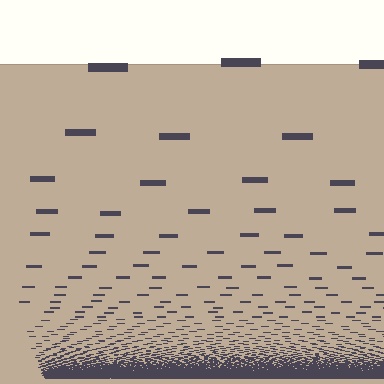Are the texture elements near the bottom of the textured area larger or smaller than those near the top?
Smaller. The gradient is inverted — elements near the bottom are smaller and denser.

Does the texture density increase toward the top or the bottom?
Density increases toward the bottom.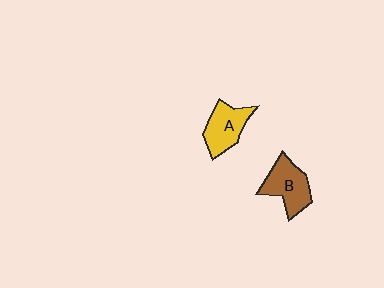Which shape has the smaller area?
Shape A (yellow).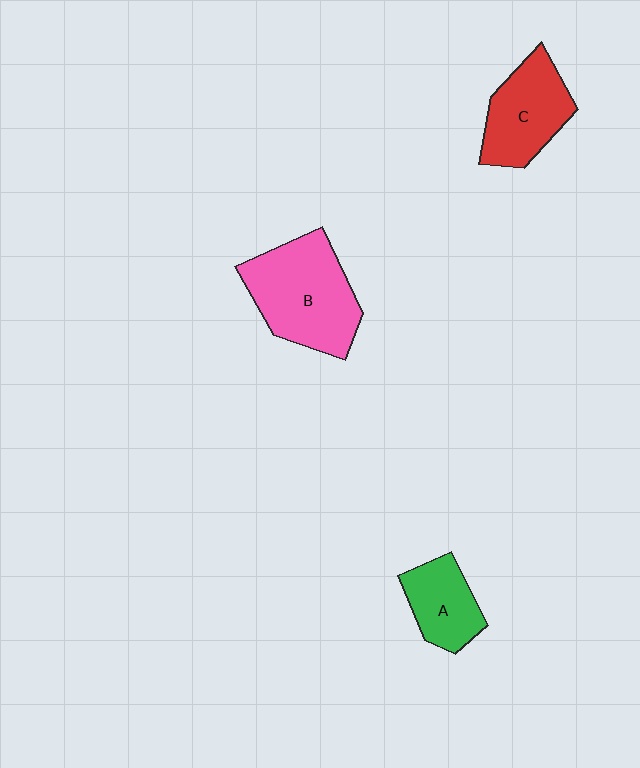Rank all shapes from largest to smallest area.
From largest to smallest: B (pink), C (red), A (green).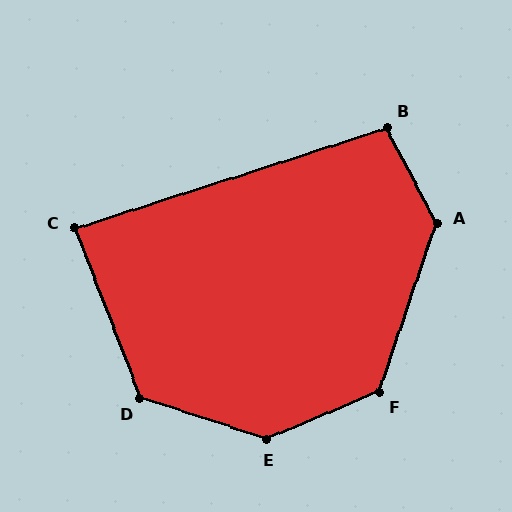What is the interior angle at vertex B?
Approximately 100 degrees (obtuse).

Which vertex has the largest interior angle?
E, at approximately 139 degrees.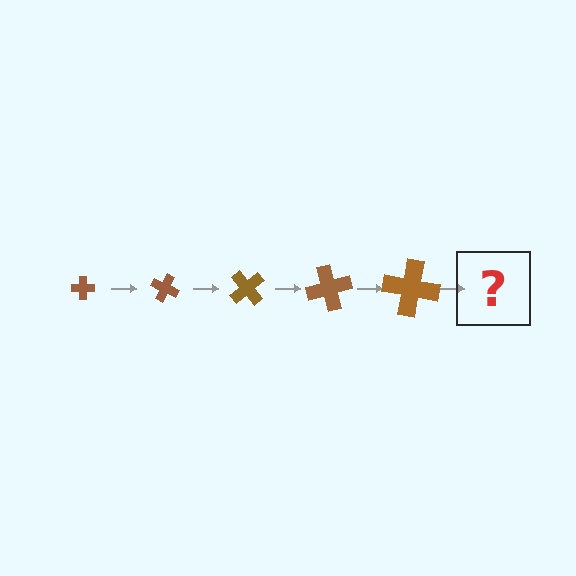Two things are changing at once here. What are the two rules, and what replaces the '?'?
The two rules are that the cross grows larger each step and it rotates 25 degrees each step. The '?' should be a cross, larger than the previous one and rotated 125 degrees from the start.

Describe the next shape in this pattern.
It should be a cross, larger than the previous one and rotated 125 degrees from the start.